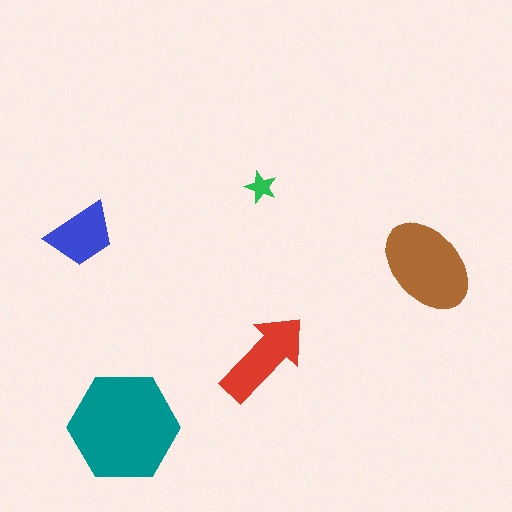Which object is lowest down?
The teal hexagon is bottommost.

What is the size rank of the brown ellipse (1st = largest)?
2nd.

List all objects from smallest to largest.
The green star, the blue trapezoid, the red arrow, the brown ellipse, the teal hexagon.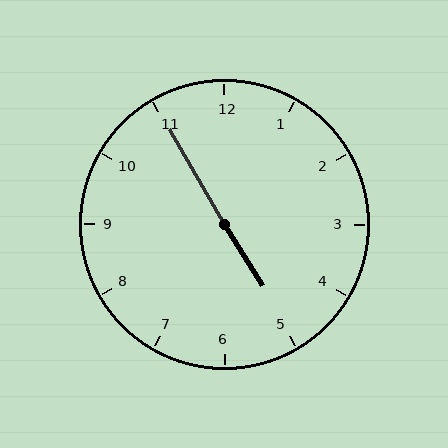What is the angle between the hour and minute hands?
Approximately 178 degrees.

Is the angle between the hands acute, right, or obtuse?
It is obtuse.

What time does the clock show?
4:55.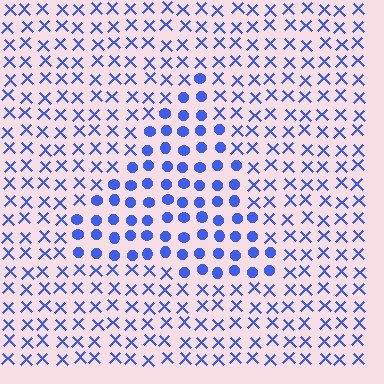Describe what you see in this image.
The image is filled with small blue elements arranged in a uniform grid. A triangle-shaped region contains circles, while the surrounding area contains X marks. The boundary is defined purely by the change in element shape.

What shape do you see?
I see a triangle.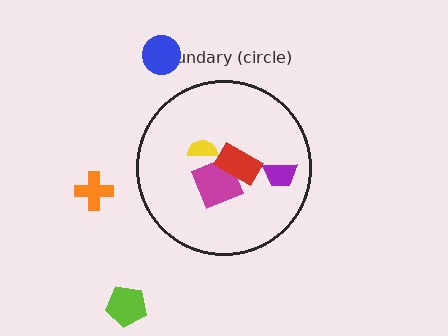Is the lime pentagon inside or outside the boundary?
Outside.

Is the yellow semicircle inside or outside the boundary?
Inside.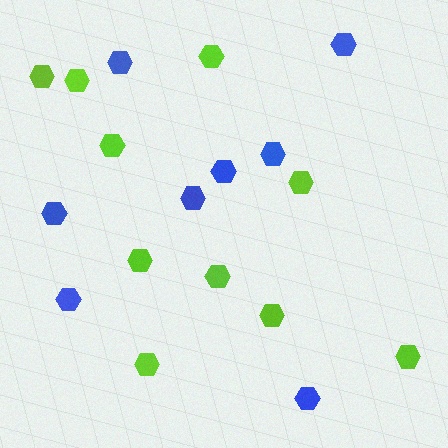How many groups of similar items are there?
There are 2 groups: one group of lime hexagons (10) and one group of blue hexagons (8).